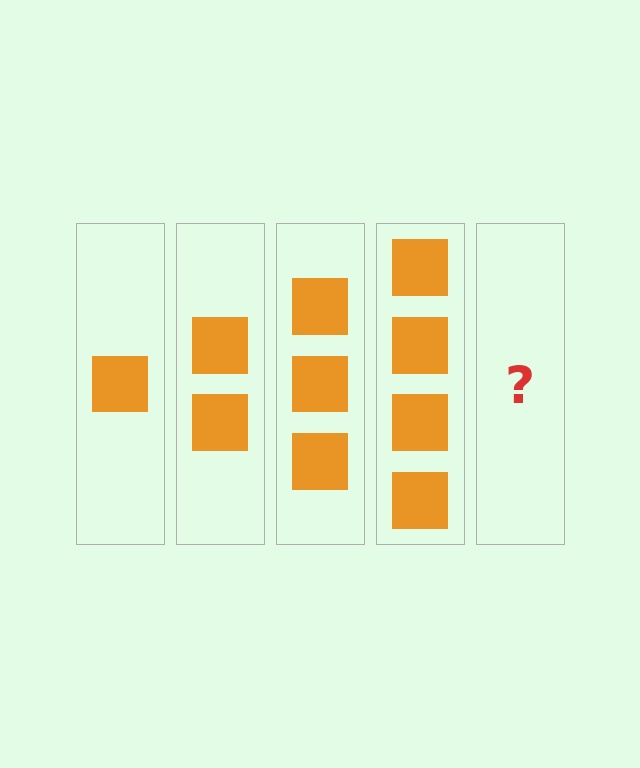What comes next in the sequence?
The next element should be 5 squares.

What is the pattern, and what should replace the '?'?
The pattern is that each step adds one more square. The '?' should be 5 squares.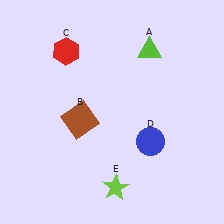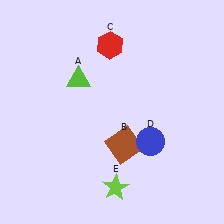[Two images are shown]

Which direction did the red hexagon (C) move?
The red hexagon (C) moved right.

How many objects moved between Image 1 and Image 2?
3 objects moved between the two images.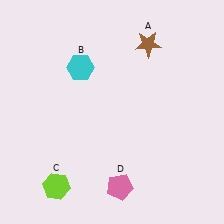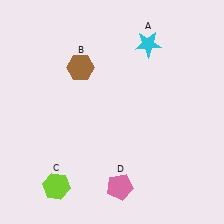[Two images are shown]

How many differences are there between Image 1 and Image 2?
There are 2 differences between the two images.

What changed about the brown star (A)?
In Image 1, A is brown. In Image 2, it changed to cyan.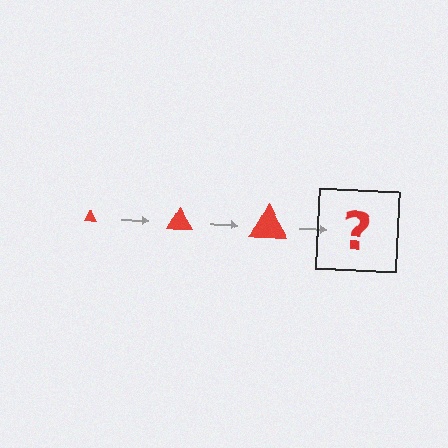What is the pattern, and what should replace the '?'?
The pattern is that the triangle gets progressively larger each step. The '?' should be a red triangle, larger than the previous one.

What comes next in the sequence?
The next element should be a red triangle, larger than the previous one.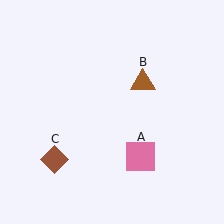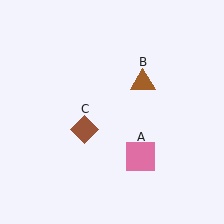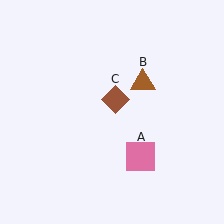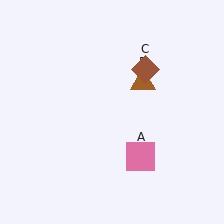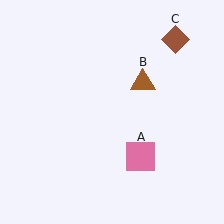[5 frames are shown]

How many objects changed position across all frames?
1 object changed position: brown diamond (object C).